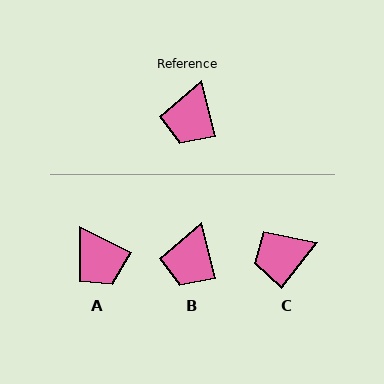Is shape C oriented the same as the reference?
No, it is off by about 53 degrees.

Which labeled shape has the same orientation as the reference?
B.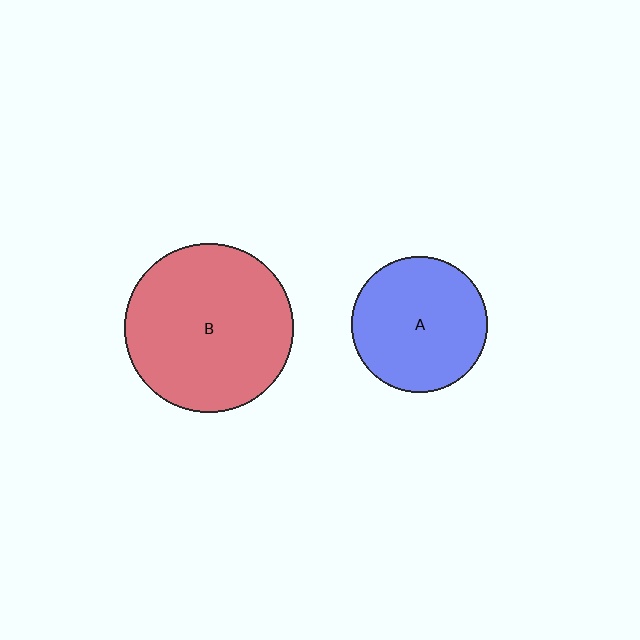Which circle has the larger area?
Circle B (red).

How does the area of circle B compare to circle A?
Approximately 1.6 times.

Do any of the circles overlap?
No, none of the circles overlap.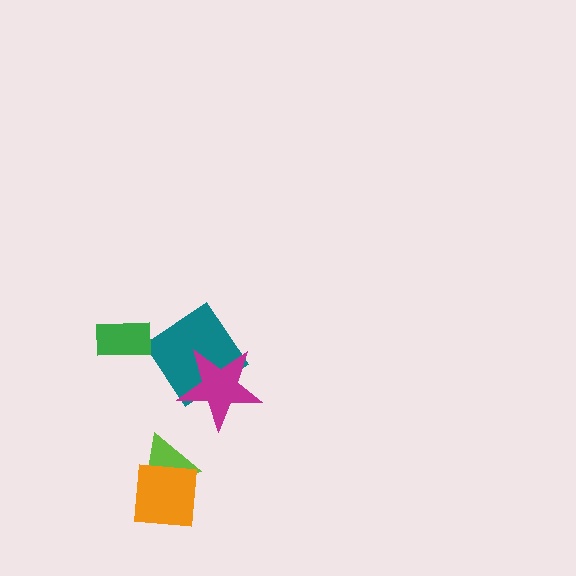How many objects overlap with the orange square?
1 object overlaps with the orange square.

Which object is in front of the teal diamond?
The magenta star is in front of the teal diamond.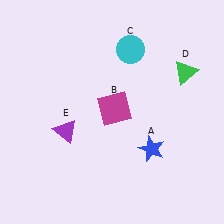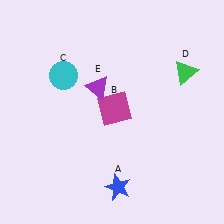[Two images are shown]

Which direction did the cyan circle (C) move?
The cyan circle (C) moved left.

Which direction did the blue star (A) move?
The blue star (A) moved down.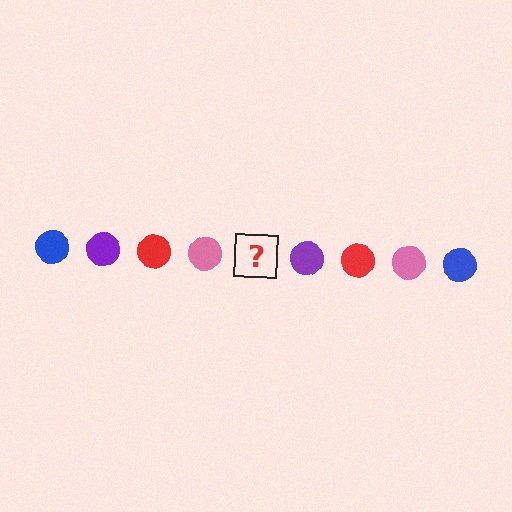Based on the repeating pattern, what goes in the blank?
The blank should be a blue circle.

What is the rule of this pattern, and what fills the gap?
The rule is that the pattern cycles through blue, purple, red, pink circles. The gap should be filled with a blue circle.